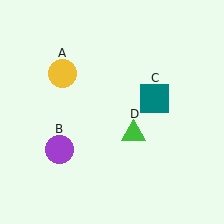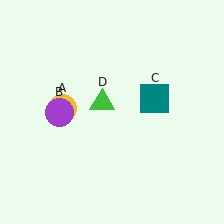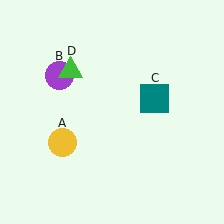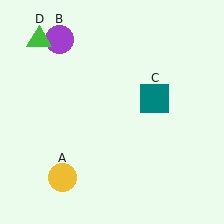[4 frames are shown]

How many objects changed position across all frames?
3 objects changed position: yellow circle (object A), purple circle (object B), green triangle (object D).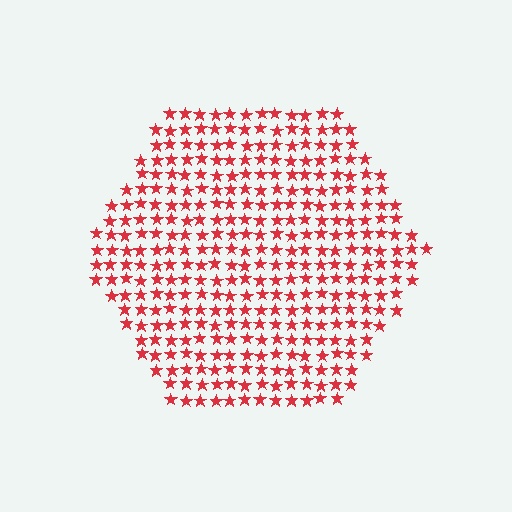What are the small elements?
The small elements are stars.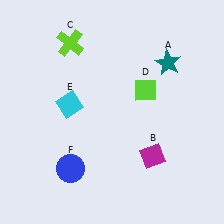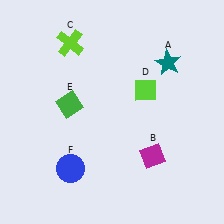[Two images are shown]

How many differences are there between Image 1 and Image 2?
There is 1 difference between the two images.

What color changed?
The diamond (E) changed from cyan in Image 1 to green in Image 2.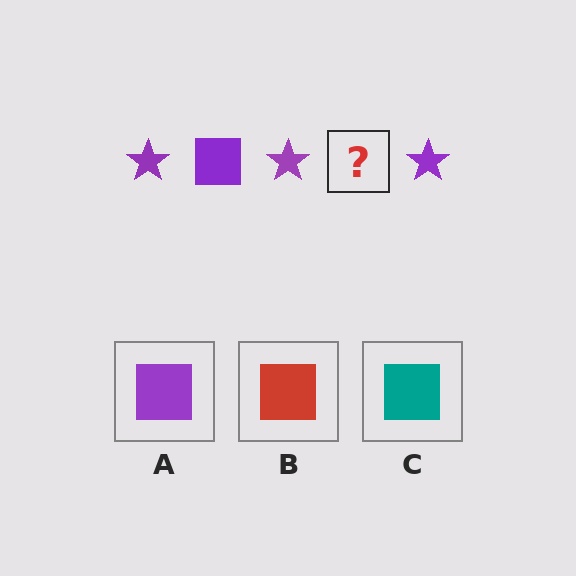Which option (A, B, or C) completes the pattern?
A.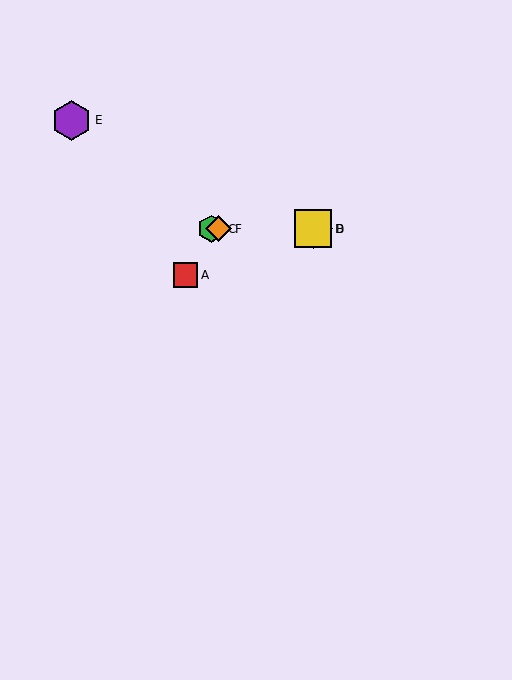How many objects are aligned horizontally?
4 objects (B, C, D, F) are aligned horizontally.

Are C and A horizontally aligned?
No, C is at y≈229 and A is at y≈275.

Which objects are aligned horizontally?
Objects B, C, D, F are aligned horizontally.